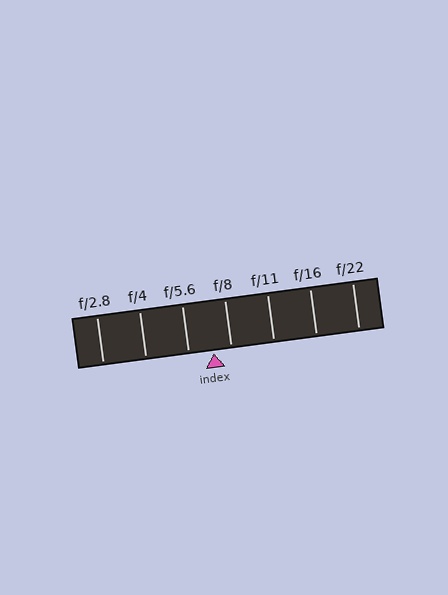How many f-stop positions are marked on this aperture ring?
There are 7 f-stop positions marked.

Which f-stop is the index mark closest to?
The index mark is closest to f/8.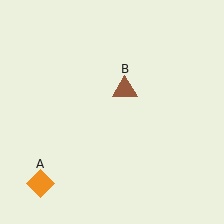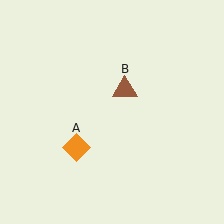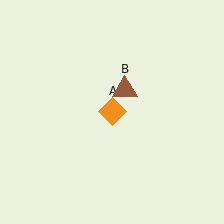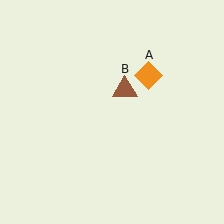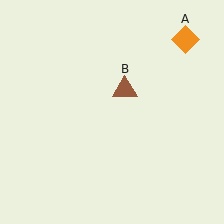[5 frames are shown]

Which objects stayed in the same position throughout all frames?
Brown triangle (object B) remained stationary.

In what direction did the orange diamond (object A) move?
The orange diamond (object A) moved up and to the right.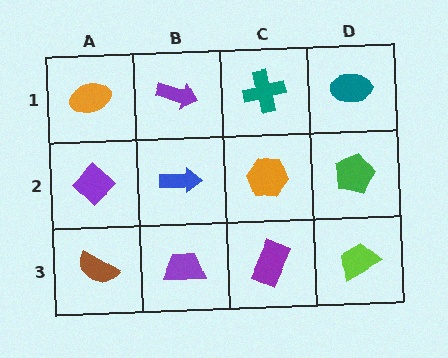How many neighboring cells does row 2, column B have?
4.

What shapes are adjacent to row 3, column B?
A blue arrow (row 2, column B), a brown semicircle (row 3, column A), a purple rectangle (row 3, column C).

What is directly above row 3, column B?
A blue arrow.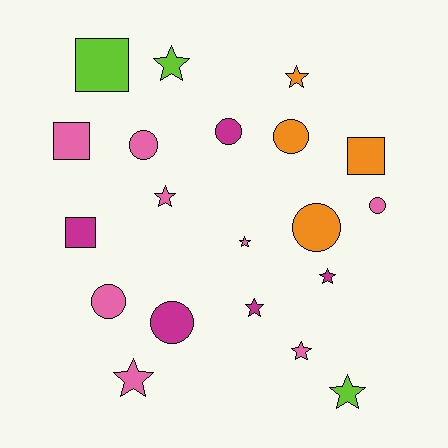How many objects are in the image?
There are 20 objects.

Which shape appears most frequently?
Star, with 9 objects.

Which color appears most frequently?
Pink, with 8 objects.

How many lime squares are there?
There is 1 lime square.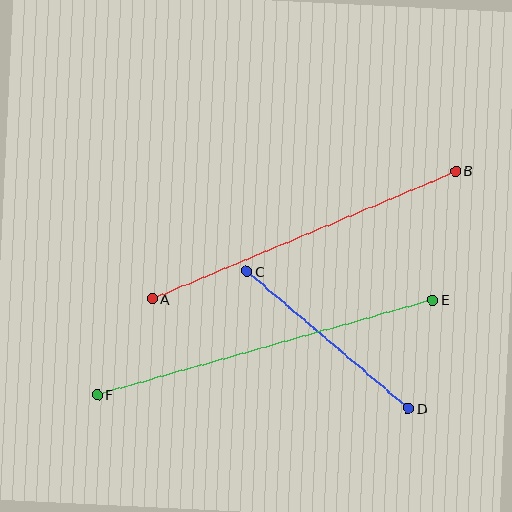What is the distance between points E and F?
The distance is approximately 349 pixels.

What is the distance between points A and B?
The distance is approximately 329 pixels.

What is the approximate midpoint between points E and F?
The midpoint is at approximately (265, 347) pixels.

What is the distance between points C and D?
The distance is approximately 212 pixels.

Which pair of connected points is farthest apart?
Points E and F are farthest apart.